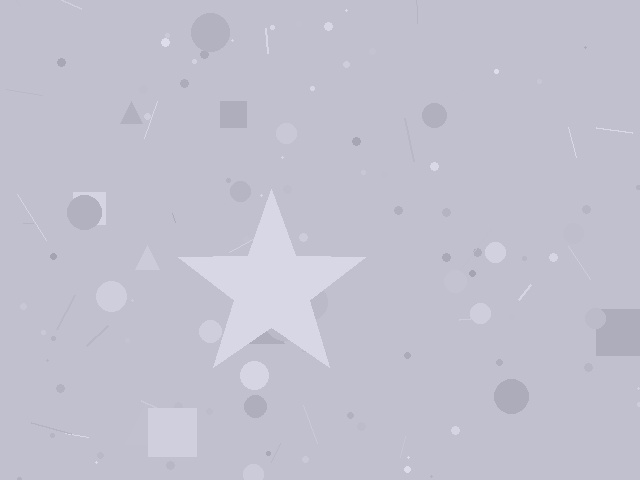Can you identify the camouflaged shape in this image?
The camouflaged shape is a star.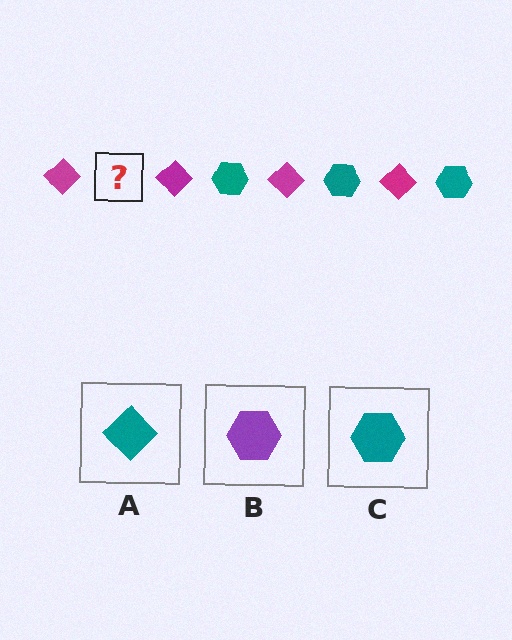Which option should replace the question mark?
Option C.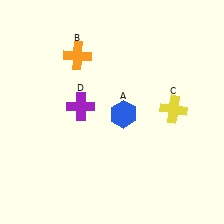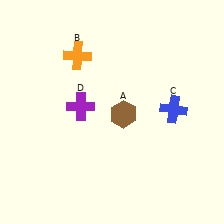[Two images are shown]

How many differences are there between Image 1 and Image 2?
There are 2 differences between the two images.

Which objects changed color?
A changed from blue to brown. C changed from yellow to blue.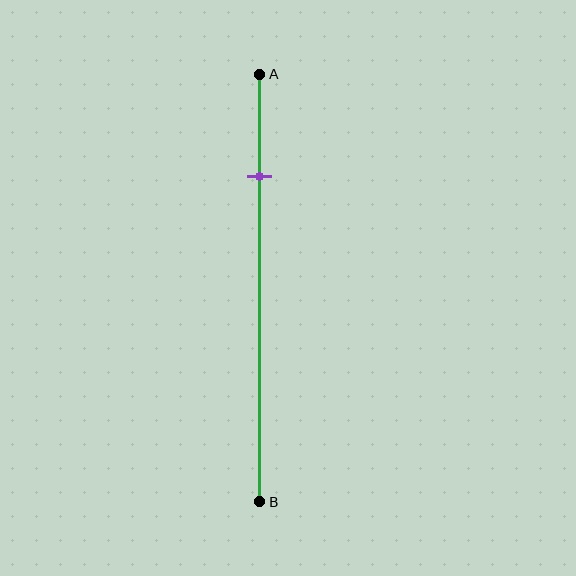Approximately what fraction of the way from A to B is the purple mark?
The purple mark is approximately 25% of the way from A to B.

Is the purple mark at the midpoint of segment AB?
No, the mark is at about 25% from A, not at the 50% midpoint.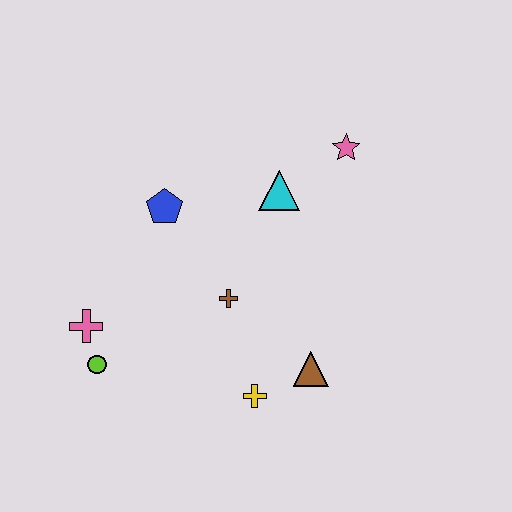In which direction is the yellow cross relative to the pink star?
The yellow cross is below the pink star.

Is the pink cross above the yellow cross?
Yes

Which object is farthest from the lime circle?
The pink star is farthest from the lime circle.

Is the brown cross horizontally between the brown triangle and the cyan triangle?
No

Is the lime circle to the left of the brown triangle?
Yes